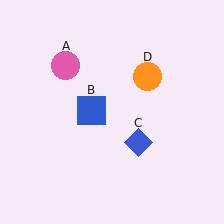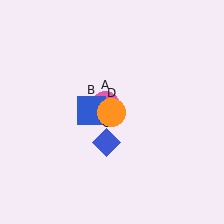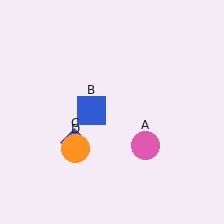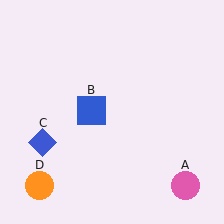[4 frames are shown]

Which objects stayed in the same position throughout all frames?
Blue square (object B) remained stationary.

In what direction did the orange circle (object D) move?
The orange circle (object D) moved down and to the left.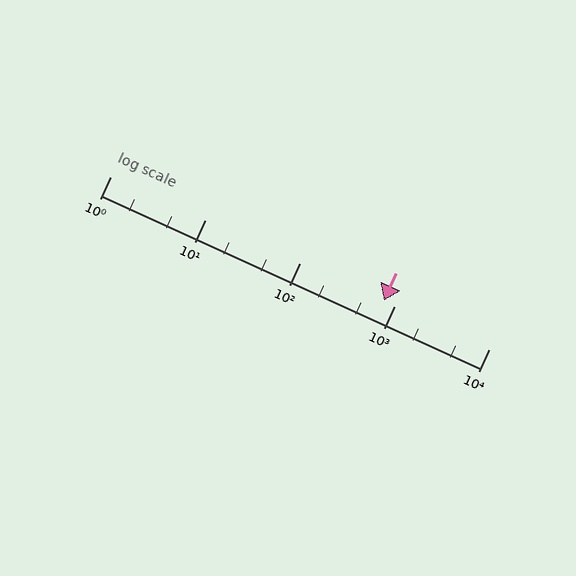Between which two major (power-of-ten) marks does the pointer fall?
The pointer is between 100 and 1000.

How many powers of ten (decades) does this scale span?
The scale spans 4 decades, from 1 to 10000.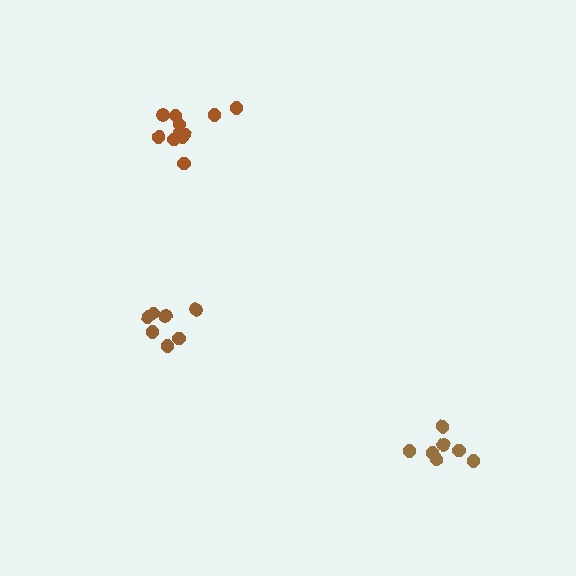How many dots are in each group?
Group 1: 7 dots, Group 2: 7 dots, Group 3: 11 dots (25 total).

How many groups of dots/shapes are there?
There are 3 groups.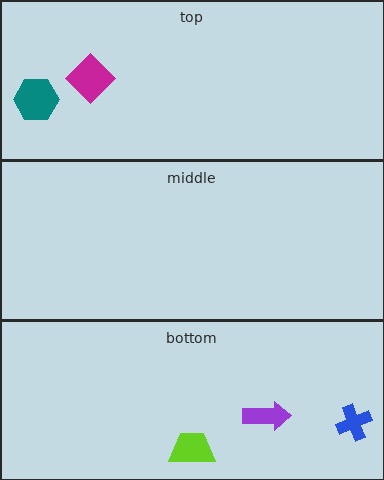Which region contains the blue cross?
The bottom region.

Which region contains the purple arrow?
The bottom region.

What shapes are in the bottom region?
The blue cross, the purple arrow, the lime trapezoid.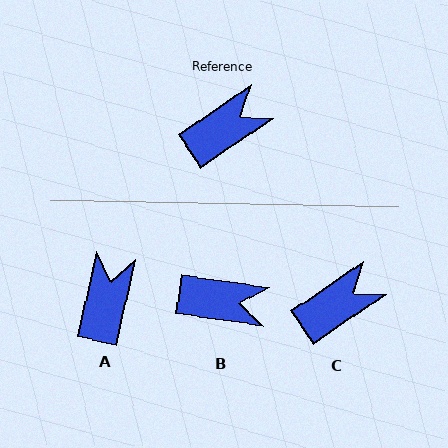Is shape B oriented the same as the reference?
No, it is off by about 42 degrees.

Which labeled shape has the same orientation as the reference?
C.